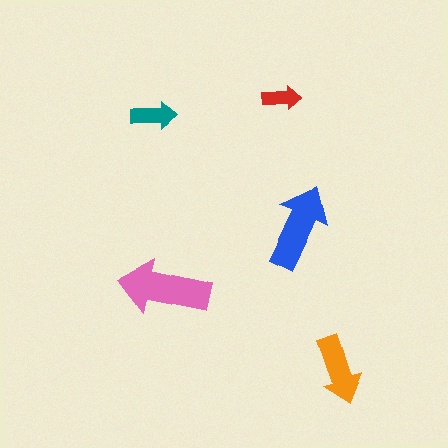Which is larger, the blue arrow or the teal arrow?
The blue one.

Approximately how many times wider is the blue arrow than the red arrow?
About 2 times wider.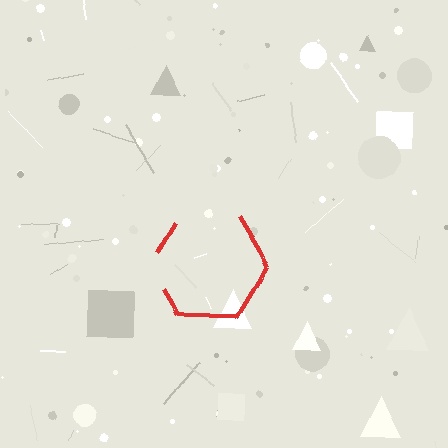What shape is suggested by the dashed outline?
The dashed outline suggests a hexagon.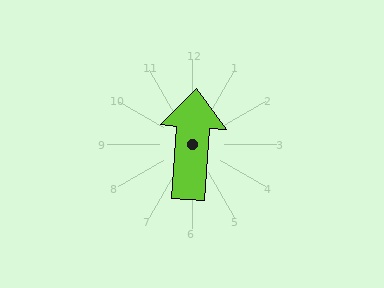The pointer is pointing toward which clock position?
Roughly 12 o'clock.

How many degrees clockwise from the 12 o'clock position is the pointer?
Approximately 4 degrees.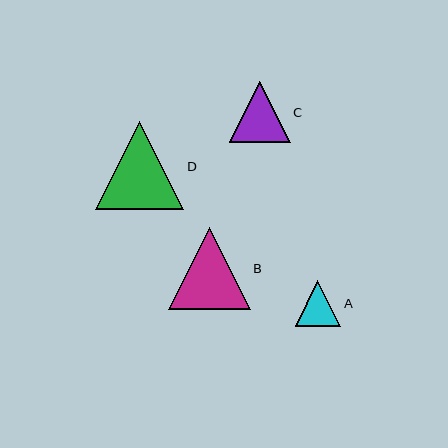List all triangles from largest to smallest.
From largest to smallest: D, B, C, A.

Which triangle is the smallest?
Triangle A is the smallest with a size of approximately 46 pixels.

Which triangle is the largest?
Triangle D is the largest with a size of approximately 88 pixels.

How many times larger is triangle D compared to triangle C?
Triangle D is approximately 1.4 times the size of triangle C.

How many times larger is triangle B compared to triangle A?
Triangle B is approximately 1.8 times the size of triangle A.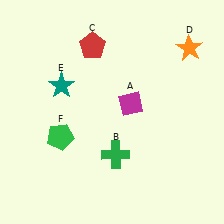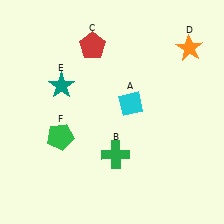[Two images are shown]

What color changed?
The diamond (A) changed from magenta in Image 1 to cyan in Image 2.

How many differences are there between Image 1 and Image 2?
There is 1 difference between the two images.